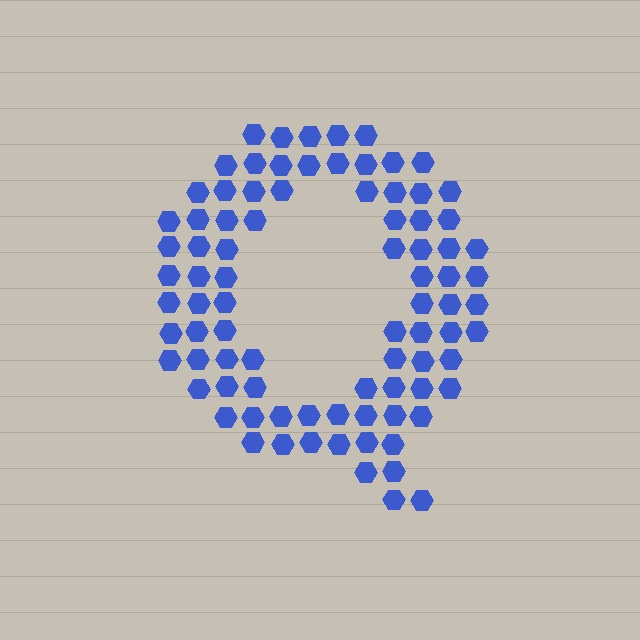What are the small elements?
The small elements are hexagons.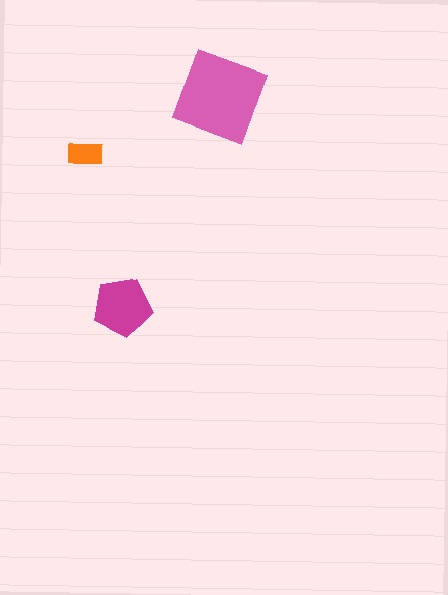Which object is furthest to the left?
The orange rectangle is leftmost.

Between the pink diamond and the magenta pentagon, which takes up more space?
The pink diamond.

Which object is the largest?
The pink diamond.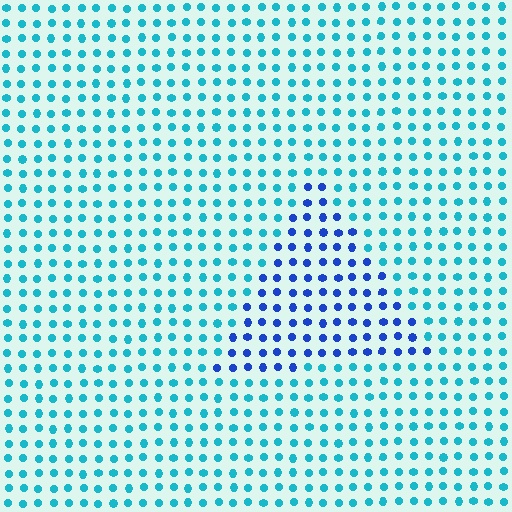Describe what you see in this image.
The image is filled with small cyan elements in a uniform arrangement. A triangle-shaped region is visible where the elements are tinted to a slightly different hue, forming a subtle color boundary.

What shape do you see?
I see a triangle.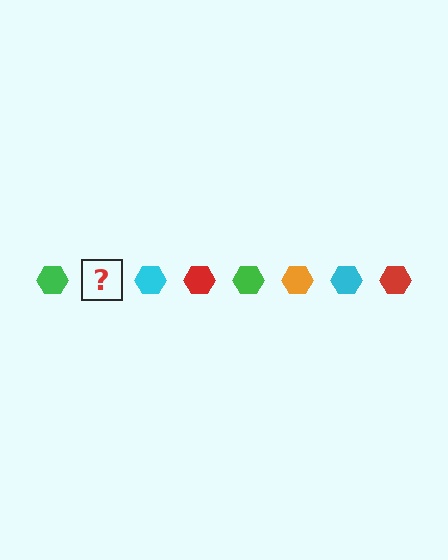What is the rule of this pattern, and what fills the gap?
The rule is that the pattern cycles through green, orange, cyan, red hexagons. The gap should be filled with an orange hexagon.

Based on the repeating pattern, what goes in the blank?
The blank should be an orange hexagon.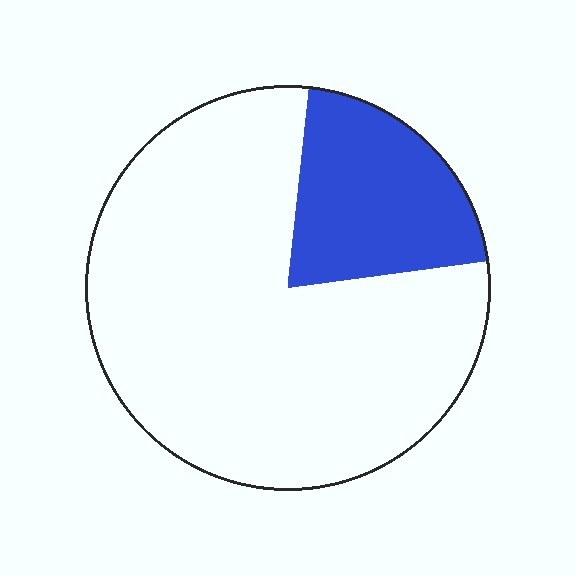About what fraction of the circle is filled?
About one fifth (1/5).